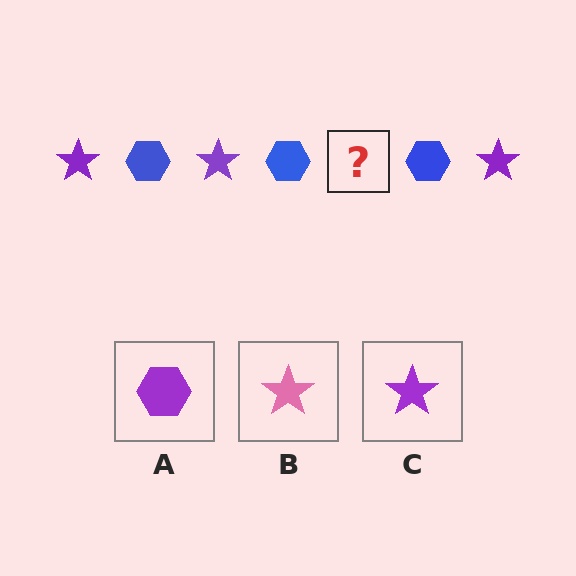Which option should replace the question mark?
Option C.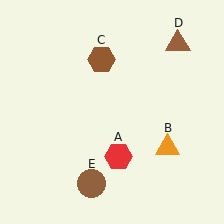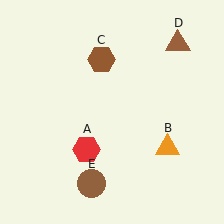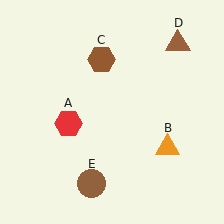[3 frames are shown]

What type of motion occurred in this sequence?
The red hexagon (object A) rotated clockwise around the center of the scene.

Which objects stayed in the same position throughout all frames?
Orange triangle (object B) and brown hexagon (object C) and brown triangle (object D) and brown circle (object E) remained stationary.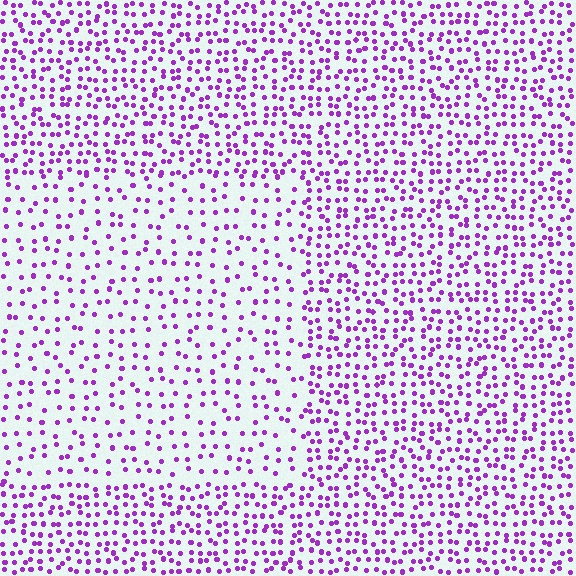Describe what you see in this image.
The image contains small purple elements arranged at two different densities. A rectangle-shaped region is visible where the elements are less densely packed than the surrounding area.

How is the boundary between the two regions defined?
The boundary is defined by a change in element density (approximately 1.9x ratio). All elements are the same color, size, and shape.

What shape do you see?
I see a rectangle.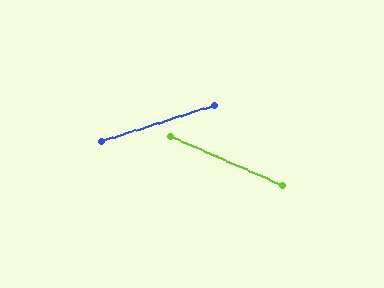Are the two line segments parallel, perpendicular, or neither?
Neither parallel nor perpendicular — they differ by about 41°.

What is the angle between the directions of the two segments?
Approximately 41 degrees.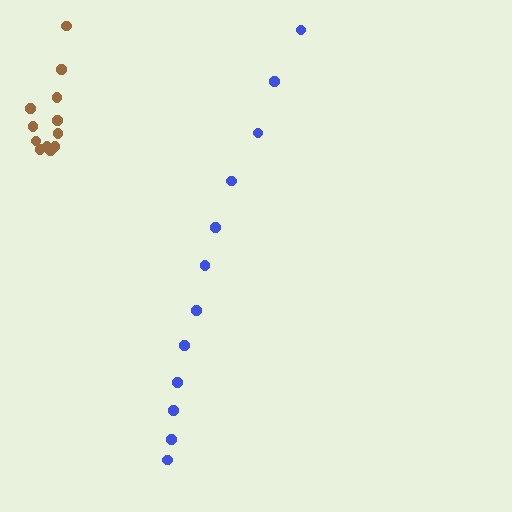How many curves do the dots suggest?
There are 2 distinct paths.